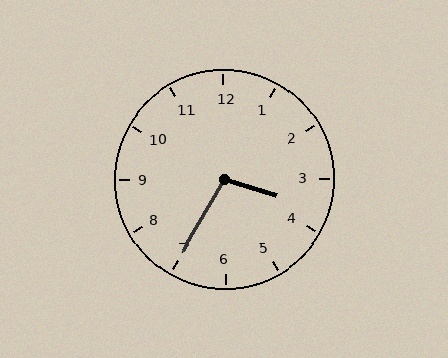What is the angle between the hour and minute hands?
Approximately 102 degrees.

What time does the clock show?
3:35.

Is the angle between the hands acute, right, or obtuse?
It is obtuse.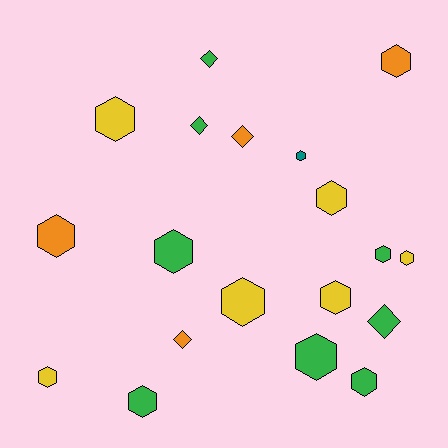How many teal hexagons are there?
There is 1 teal hexagon.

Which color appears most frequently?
Green, with 8 objects.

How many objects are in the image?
There are 19 objects.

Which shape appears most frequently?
Hexagon, with 14 objects.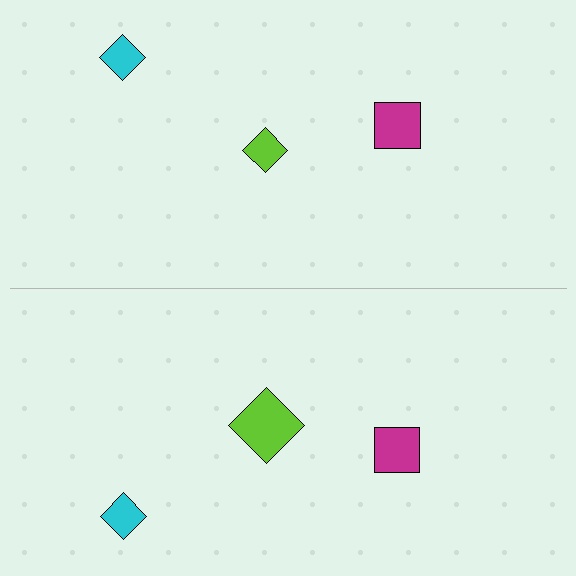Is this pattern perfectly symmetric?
No, the pattern is not perfectly symmetric. The lime diamond on the bottom side has a different size than its mirror counterpart.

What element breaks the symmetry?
The lime diamond on the bottom side has a different size than its mirror counterpart.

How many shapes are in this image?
There are 6 shapes in this image.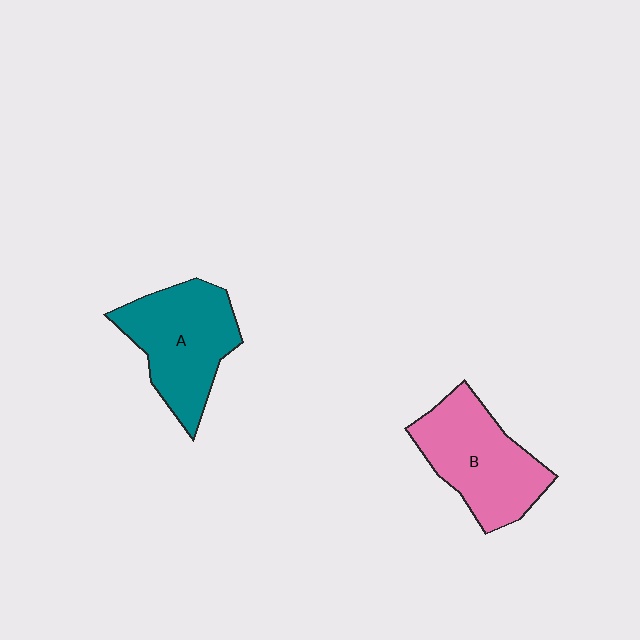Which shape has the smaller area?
Shape A (teal).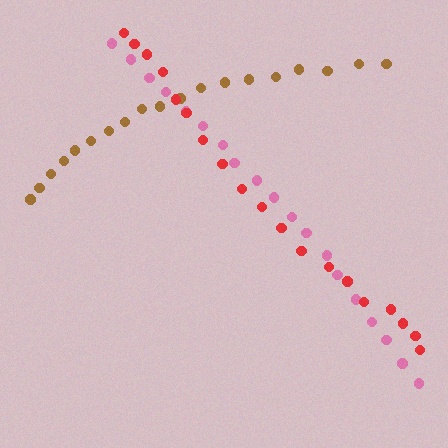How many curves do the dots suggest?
There are 3 distinct paths.